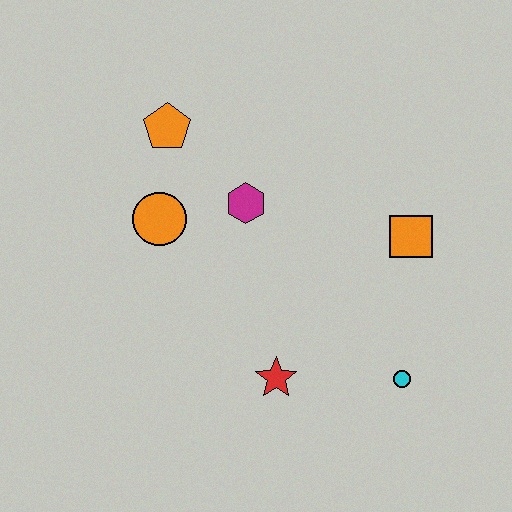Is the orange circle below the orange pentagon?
Yes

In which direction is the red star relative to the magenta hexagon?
The red star is below the magenta hexagon.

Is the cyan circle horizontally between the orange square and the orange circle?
Yes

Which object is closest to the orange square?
The cyan circle is closest to the orange square.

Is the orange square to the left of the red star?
No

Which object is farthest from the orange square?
The orange pentagon is farthest from the orange square.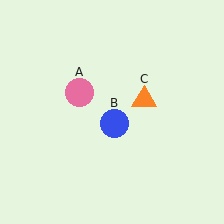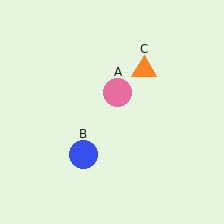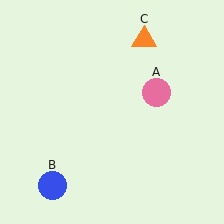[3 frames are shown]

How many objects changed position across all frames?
3 objects changed position: pink circle (object A), blue circle (object B), orange triangle (object C).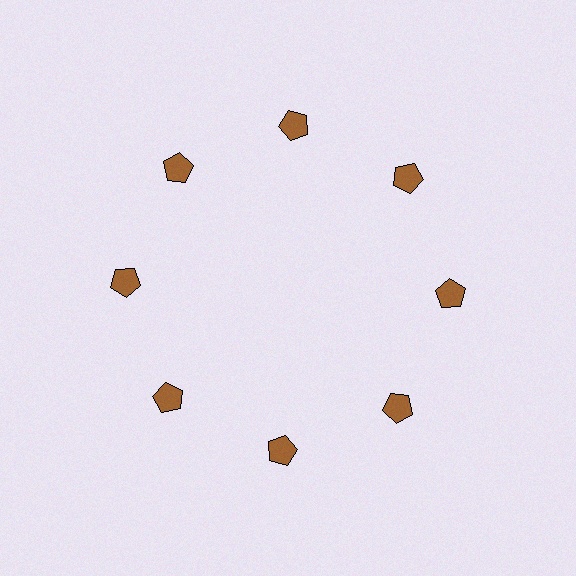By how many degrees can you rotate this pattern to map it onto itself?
The pattern maps onto itself every 45 degrees of rotation.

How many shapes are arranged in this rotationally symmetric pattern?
There are 8 shapes, arranged in 8 groups of 1.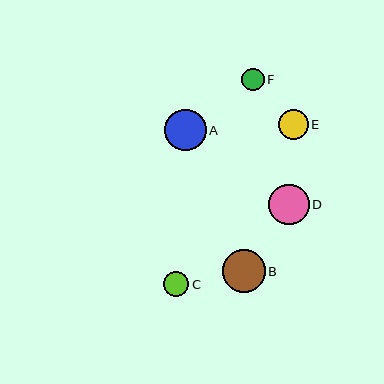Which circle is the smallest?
Circle F is the smallest with a size of approximately 22 pixels.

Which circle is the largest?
Circle B is the largest with a size of approximately 42 pixels.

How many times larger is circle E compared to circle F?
Circle E is approximately 1.3 times the size of circle F.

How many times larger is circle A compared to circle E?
Circle A is approximately 1.4 times the size of circle E.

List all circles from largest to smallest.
From largest to smallest: B, A, D, E, C, F.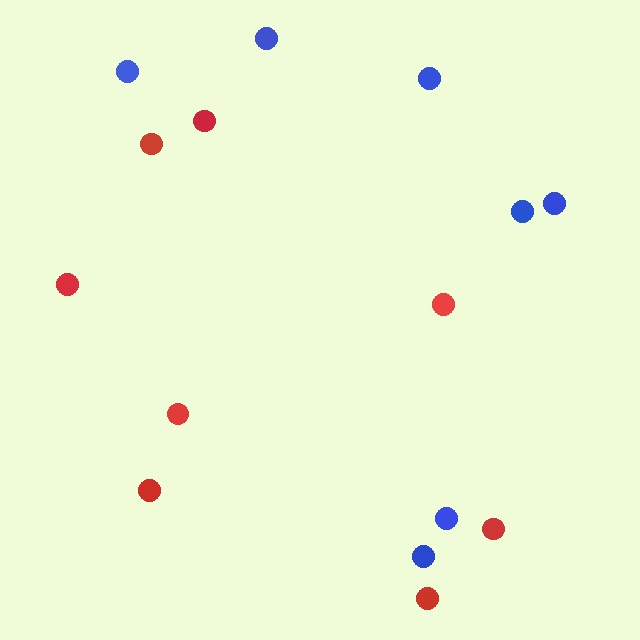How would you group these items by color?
There are 2 groups: one group of blue circles (7) and one group of red circles (8).